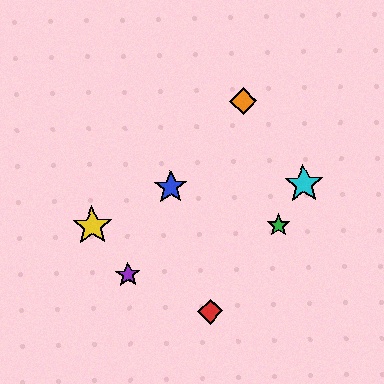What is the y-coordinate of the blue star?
The blue star is at y≈187.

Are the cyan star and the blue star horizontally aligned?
Yes, both are at y≈184.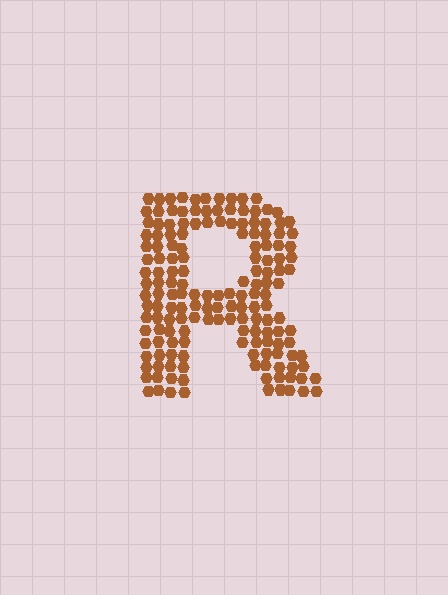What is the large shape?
The large shape is the letter R.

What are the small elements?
The small elements are hexagons.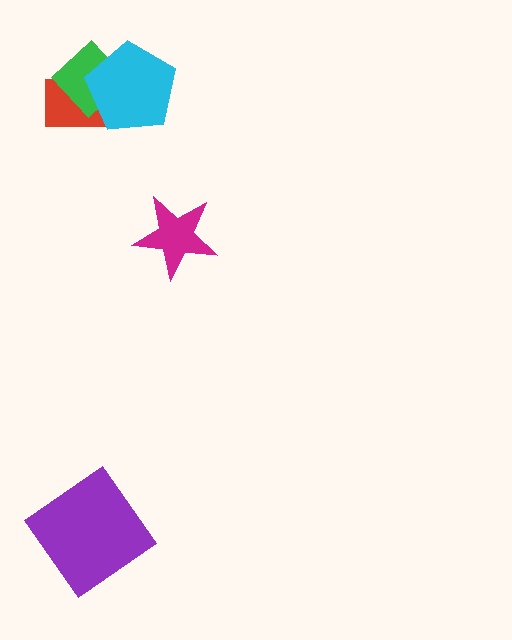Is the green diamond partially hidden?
Yes, it is partially covered by another shape.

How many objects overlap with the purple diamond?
0 objects overlap with the purple diamond.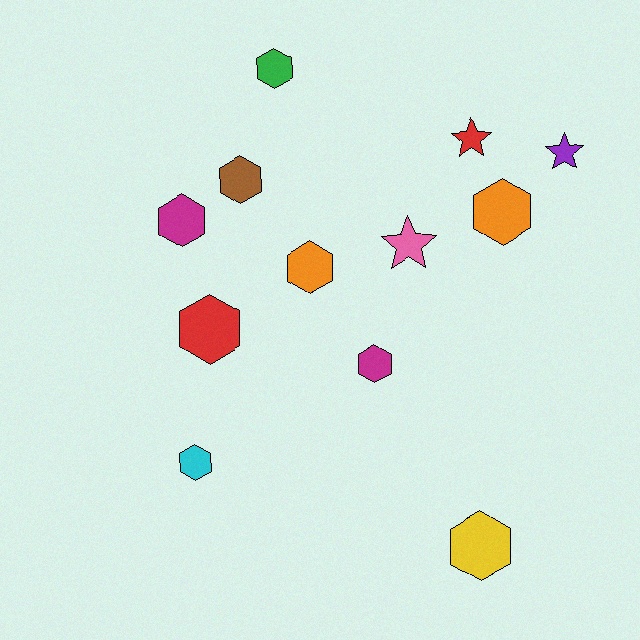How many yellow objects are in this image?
There is 1 yellow object.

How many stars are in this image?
There are 3 stars.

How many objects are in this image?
There are 12 objects.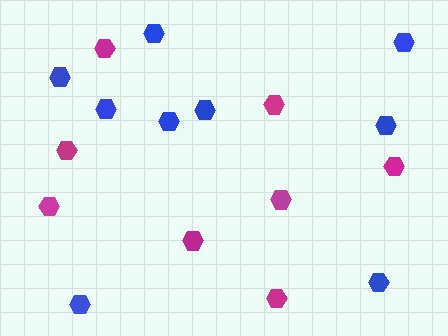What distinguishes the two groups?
There are 2 groups: one group of blue hexagons (9) and one group of magenta hexagons (8).